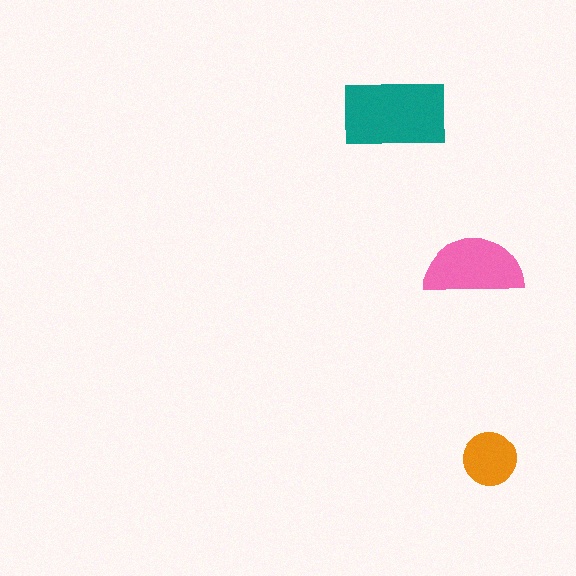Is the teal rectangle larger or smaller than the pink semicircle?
Larger.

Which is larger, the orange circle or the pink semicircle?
The pink semicircle.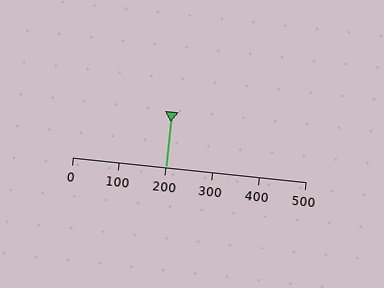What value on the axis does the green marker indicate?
The marker indicates approximately 200.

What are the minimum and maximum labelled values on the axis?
The axis runs from 0 to 500.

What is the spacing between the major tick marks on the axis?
The major ticks are spaced 100 apart.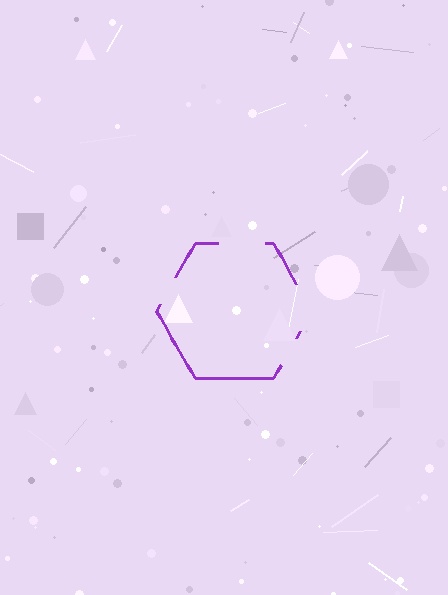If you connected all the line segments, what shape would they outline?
They would outline a hexagon.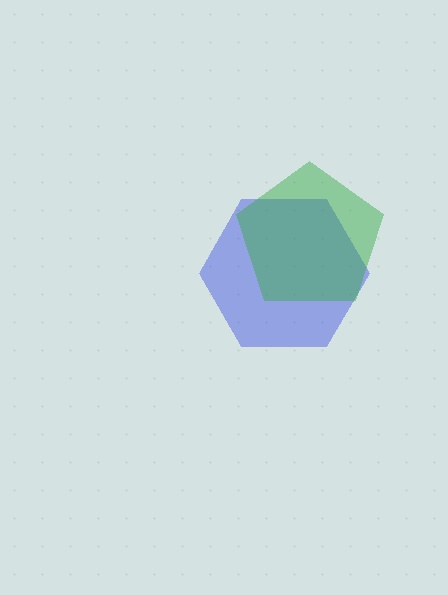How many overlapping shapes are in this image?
There are 2 overlapping shapes in the image.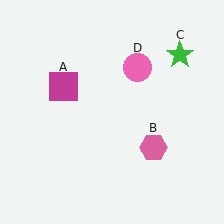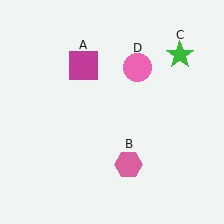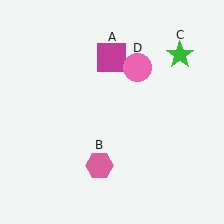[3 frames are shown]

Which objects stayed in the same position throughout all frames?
Green star (object C) and pink circle (object D) remained stationary.